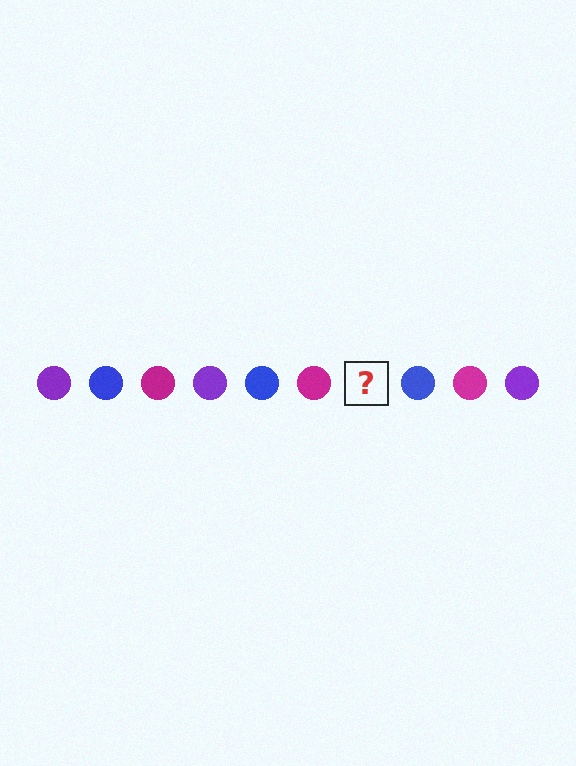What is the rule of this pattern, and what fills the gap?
The rule is that the pattern cycles through purple, blue, magenta circles. The gap should be filled with a purple circle.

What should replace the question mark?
The question mark should be replaced with a purple circle.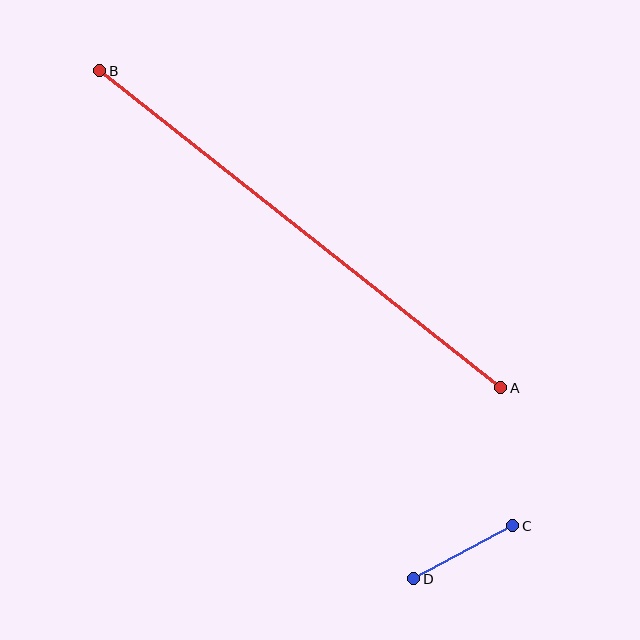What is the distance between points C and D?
The distance is approximately 112 pixels.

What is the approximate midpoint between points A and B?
The midpoint is at approximately (300, 229) pixels.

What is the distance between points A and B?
The distance is approximately 511 pixels.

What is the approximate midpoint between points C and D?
The midpoint is at approximately (463, 552) pixels.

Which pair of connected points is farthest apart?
Points A and B are farthest apart.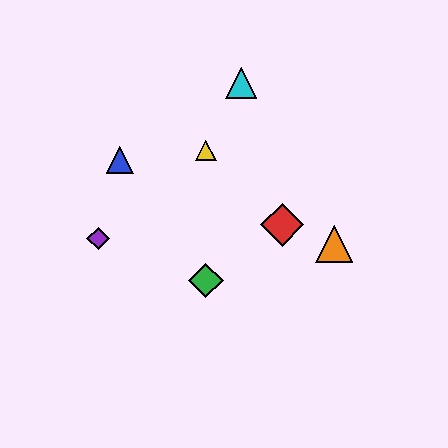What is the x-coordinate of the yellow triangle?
The yellow triangle is at x≈206.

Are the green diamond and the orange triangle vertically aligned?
No, the green diamond is at x≈206 and the orange triangle is at x≈334.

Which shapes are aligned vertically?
The green diamond, the yellow triangle are aligned vertically.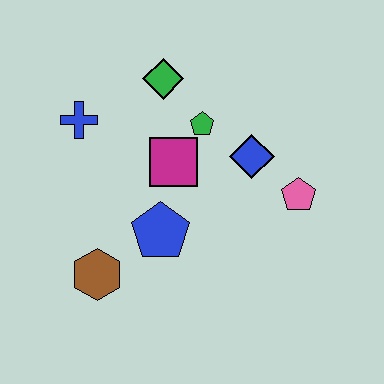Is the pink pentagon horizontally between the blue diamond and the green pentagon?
No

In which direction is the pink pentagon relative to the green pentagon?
The pink pentagon is to the right of the green pentagon.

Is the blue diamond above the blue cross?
No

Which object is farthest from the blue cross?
The pink pentagon is farthest from the blue cross.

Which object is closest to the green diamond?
The green pentagon is closest to the green diamond.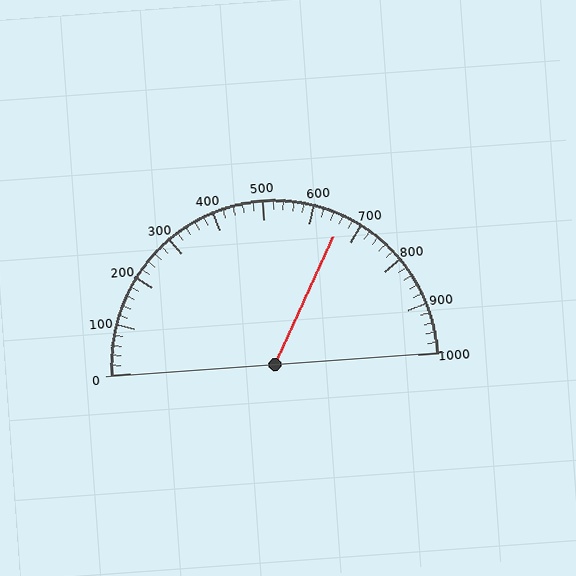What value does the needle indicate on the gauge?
The needle indicates approximately 660.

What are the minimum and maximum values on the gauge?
The gauge ranges from 0 to 1000.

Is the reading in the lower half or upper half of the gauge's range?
The reading is in the upper half of the range (0 to 1000).